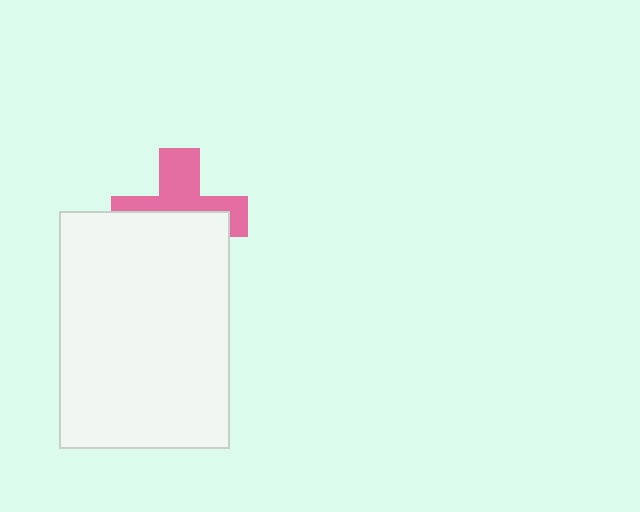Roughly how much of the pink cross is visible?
About half of it is visible (roughly 48%).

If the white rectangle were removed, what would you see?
You would see the complete pink cross.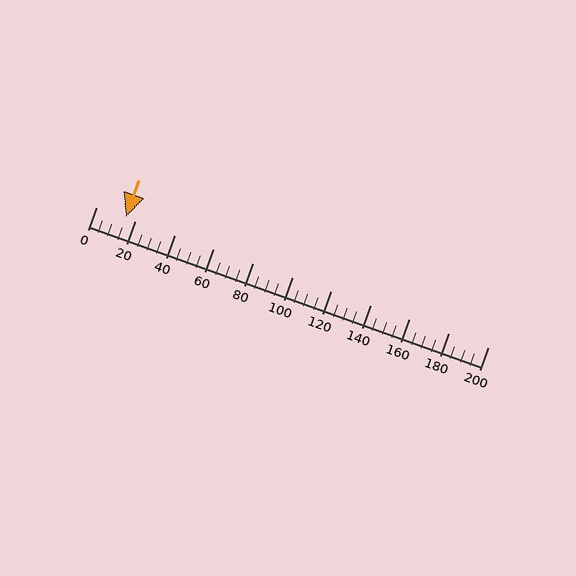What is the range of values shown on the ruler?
The ruler shows values from 0 to 200.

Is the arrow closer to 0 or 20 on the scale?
The arrow is closer to 20.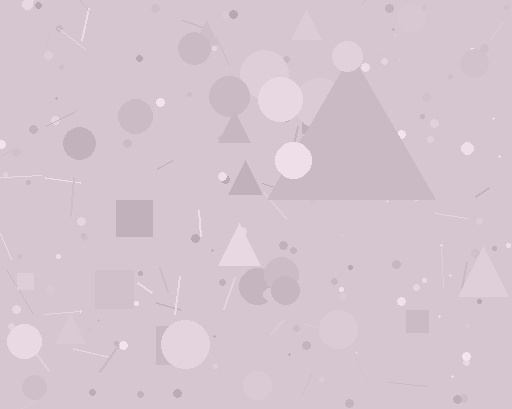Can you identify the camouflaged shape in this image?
The camouflaged shape is a triangle.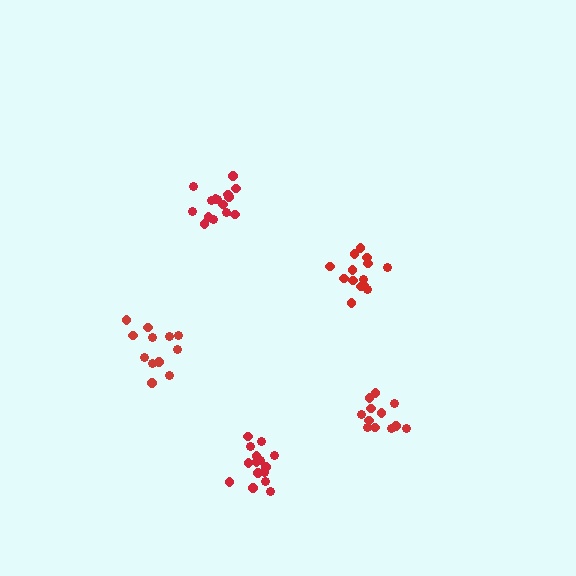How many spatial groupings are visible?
There are 5 spatial groupings.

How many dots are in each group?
Group 1: 14 dots, Group 2: 12 dots, Group 3: 15 dots, Group 4: 12 dots, Group 5: 15 dots (68 total).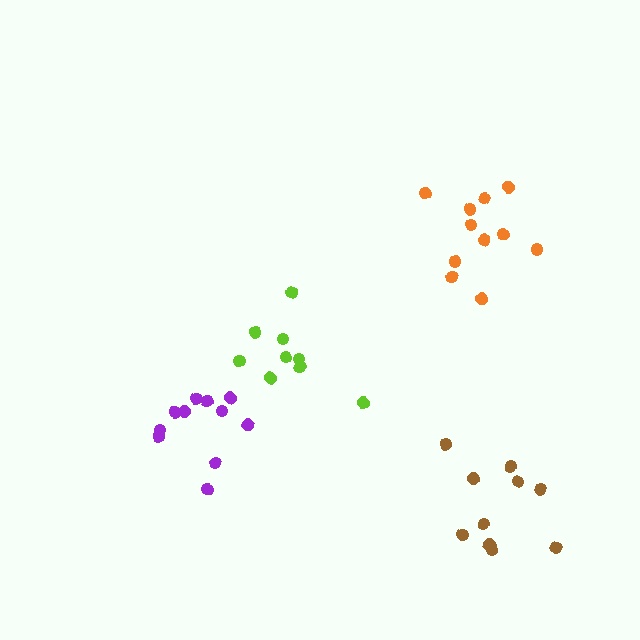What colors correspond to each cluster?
The clusters are colored: brown, orange, lime, purple.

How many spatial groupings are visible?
There are 4 spatial groupings.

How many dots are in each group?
Group 1: 10 dots, Group 2: 11 dots, Group 3: 9 dots, Group 4: 11 dots (41 total).